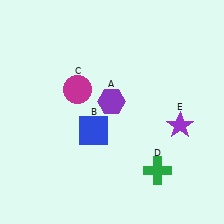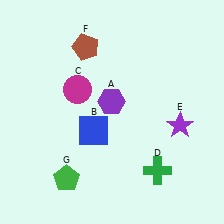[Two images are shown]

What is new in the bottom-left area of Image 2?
A green pentagon (G) was added in the bottom-left area of Image 2.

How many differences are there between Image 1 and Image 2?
There are 2 differences between the two images.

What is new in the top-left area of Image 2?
A brown pentagon (F) was added in the top-left area of Image 2.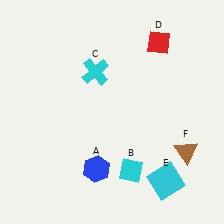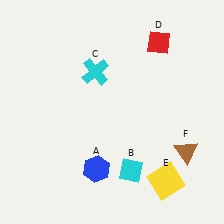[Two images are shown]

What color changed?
The square (E) changed from cyan in Image 1 to yellow in Image 2.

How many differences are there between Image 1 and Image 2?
There is 1 difference between the two images.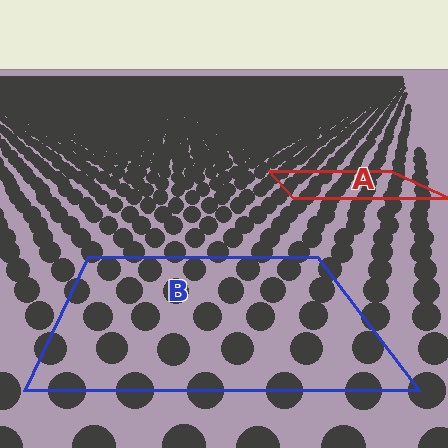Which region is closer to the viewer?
Region B is closer. The texture elements there are larger and more spread out.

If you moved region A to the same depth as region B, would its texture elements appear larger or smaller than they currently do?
They would appear larger. At a closer depth, the same texture elements are projected at a bigger on-screen size.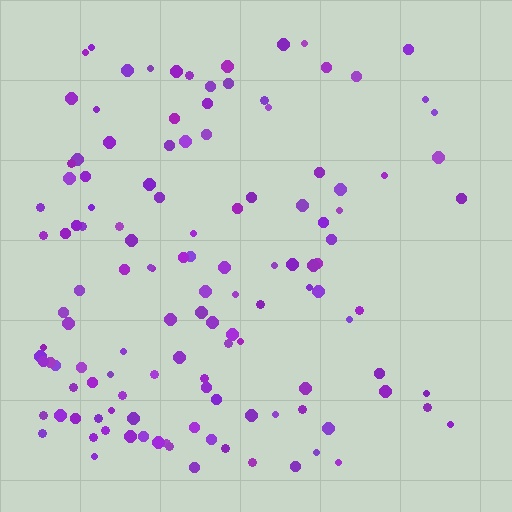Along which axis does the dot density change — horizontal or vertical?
Horizontal.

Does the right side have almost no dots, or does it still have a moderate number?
Still a moderate number, just noticeably fewer than the left.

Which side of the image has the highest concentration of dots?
The left.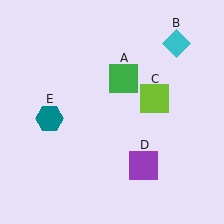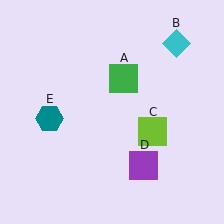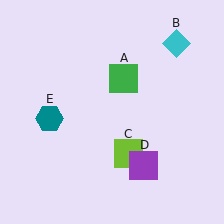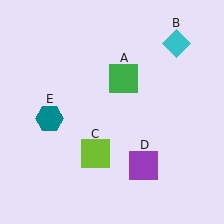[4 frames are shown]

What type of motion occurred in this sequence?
The lime square (object C) rotated clockwise around the center of the scene.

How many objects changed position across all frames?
1 object changed position: lime square (object C).